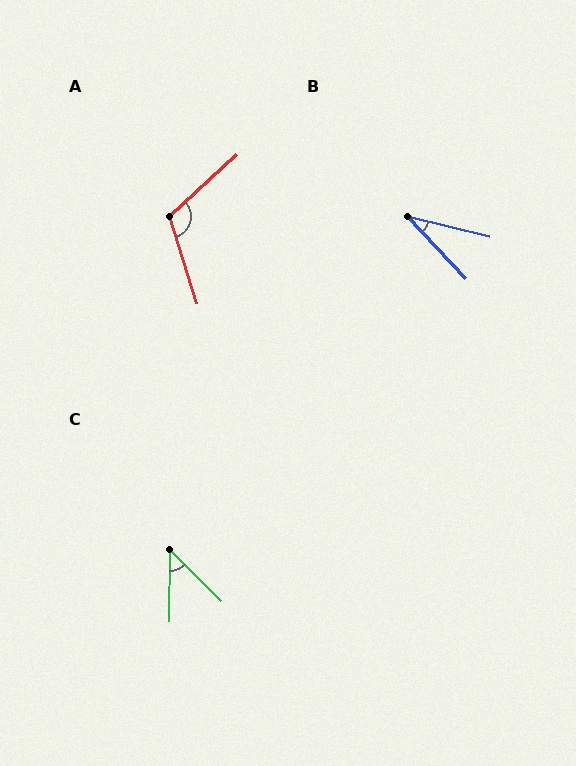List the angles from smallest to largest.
B (33°), C (46°), A (115°).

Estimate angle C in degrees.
Approximately 46 degrees.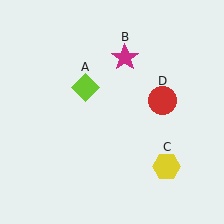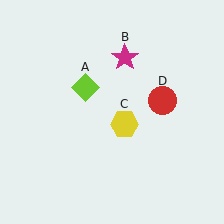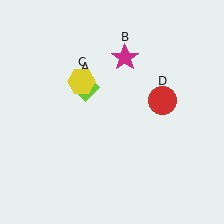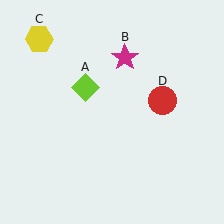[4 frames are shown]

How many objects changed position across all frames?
1 object changed position: yellow hexagon (object C).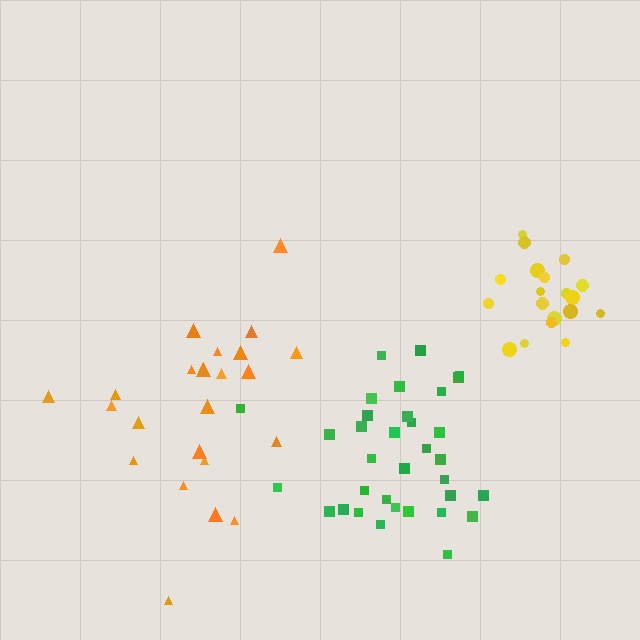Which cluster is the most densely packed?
Yellow.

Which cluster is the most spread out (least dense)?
Orange.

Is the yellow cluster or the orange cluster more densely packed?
Yellow.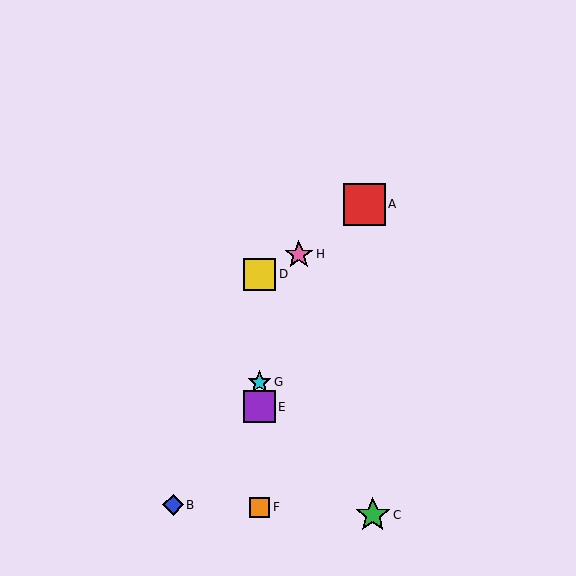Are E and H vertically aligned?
No, E is at x≈260 and H is at x≈299.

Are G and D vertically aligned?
Yes, both are at x≈260.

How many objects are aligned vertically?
4 objects (D, E, F, G) are aligned vertically.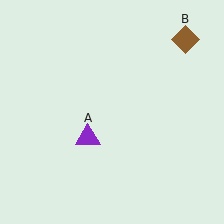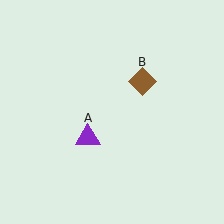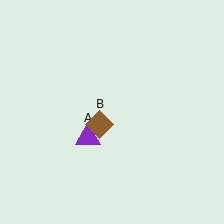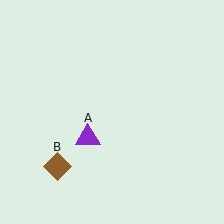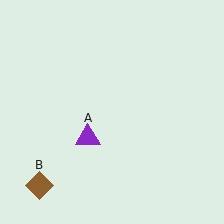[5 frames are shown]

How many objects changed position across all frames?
1 object changed position: brown diamond (object B).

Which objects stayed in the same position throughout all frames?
Purple triangle (object A) remained stationary.